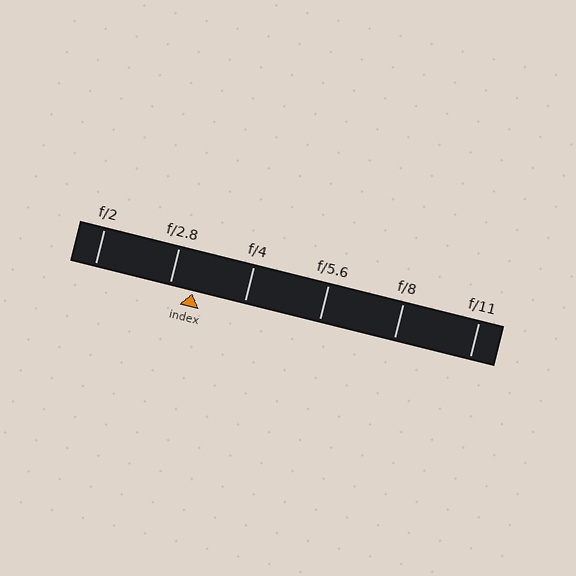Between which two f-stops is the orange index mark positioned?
The index mark is between f/2.8 and f/4.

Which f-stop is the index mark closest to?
The index mark is closest to f/2.8.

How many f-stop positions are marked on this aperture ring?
There are 6 f-stop positions marked.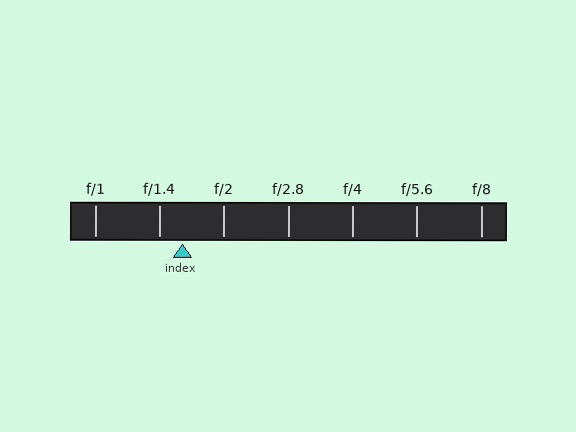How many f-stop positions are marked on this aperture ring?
There are 7 f-stop positions marked.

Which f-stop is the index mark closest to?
The index mark is closest to f/1.4.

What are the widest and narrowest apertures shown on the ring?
The widest aperture shown is f/1 and the narrowest is f/8.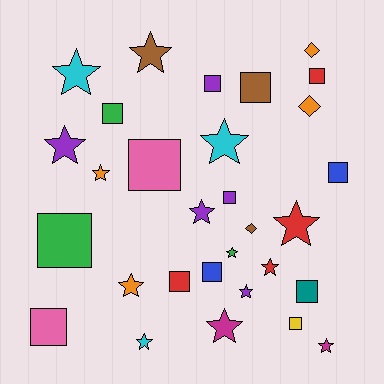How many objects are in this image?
There are 30 objects.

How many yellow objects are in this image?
There is 1 yellow object.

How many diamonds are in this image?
There are 3 diamonds.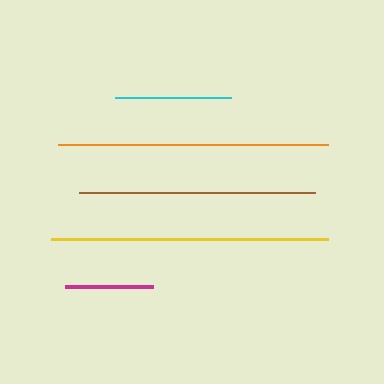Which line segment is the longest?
The yellow line is the longest at approximately 277 pixels.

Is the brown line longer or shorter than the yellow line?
The yellow line is longer than the brown line.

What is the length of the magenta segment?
The magenta segment is approximately 87 pixels long.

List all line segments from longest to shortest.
From longest to shortest: yellow, orange, brown, cyan, magenta.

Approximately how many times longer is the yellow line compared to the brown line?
The yellow line is approximately 1.2 times the length of the brown line.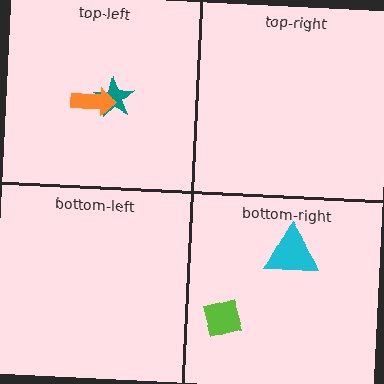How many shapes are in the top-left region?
2.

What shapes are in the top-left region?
The teal star, the orange arrow.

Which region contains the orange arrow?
The top-left region.